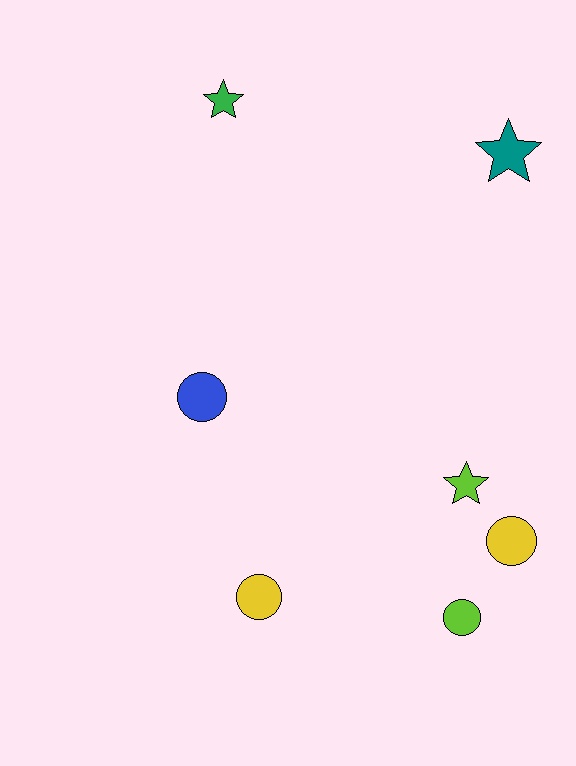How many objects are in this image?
There are 7 objects.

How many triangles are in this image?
There are no triangles.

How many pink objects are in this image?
There are no pink objects.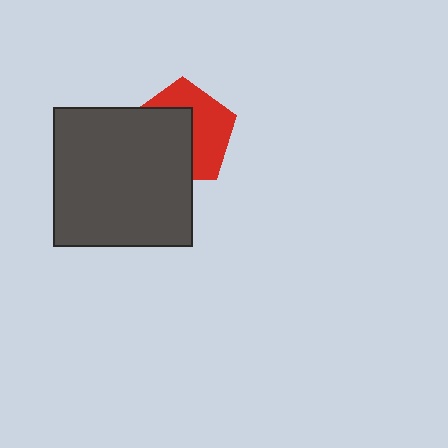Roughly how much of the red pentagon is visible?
About half of it is visible (roughly 49%).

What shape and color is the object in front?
The object in front is a dark gray square.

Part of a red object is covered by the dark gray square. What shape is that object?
It is a pentagon.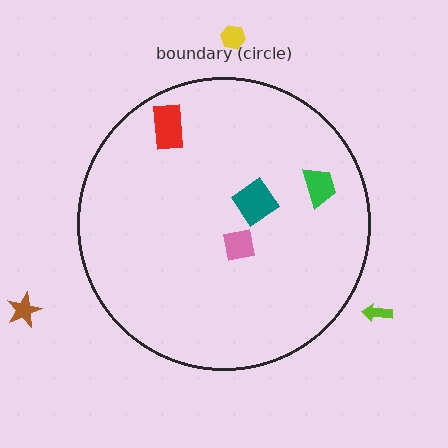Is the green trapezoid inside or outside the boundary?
Inside.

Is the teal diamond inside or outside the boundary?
Inside.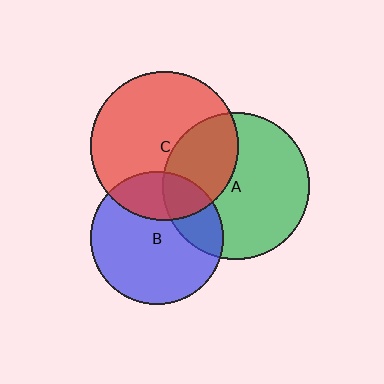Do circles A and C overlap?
Yes.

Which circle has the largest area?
Circle C (red).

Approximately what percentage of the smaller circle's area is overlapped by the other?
Approximately 35%.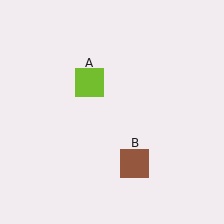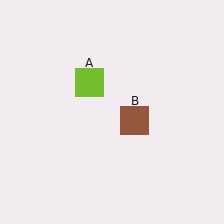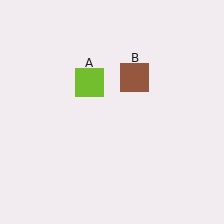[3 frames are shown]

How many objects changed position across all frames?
1 object changed position: brown square (object B).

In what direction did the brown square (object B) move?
The brown square (object B) moved up.